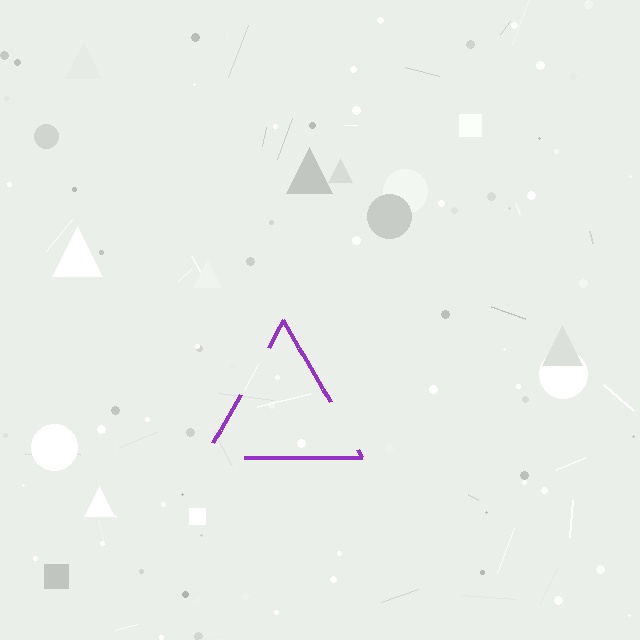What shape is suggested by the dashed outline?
The dashed outline suggests a triangle.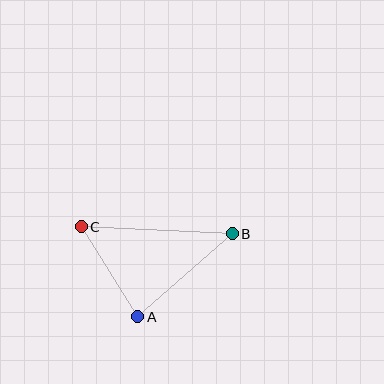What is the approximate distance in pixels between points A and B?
The distance between A and B is approximately 126 pixels.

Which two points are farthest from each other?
Points B and C are farthest from each other.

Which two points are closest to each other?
Points A and C are closest to each other.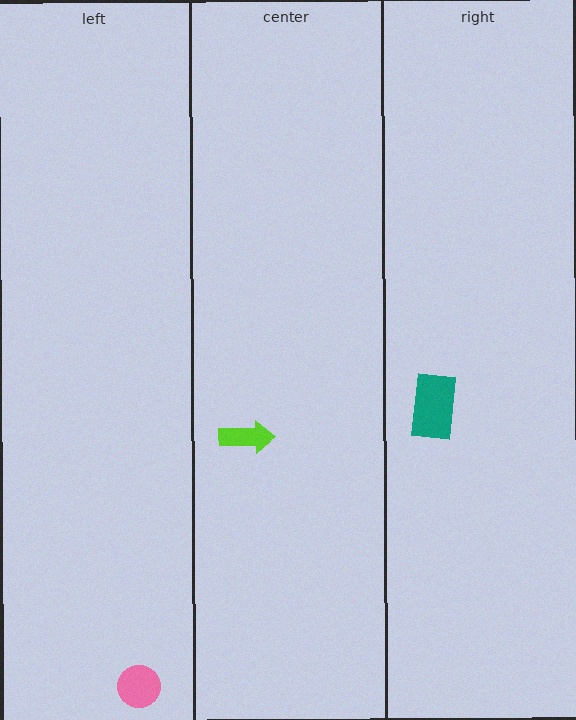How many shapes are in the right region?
1.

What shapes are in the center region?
The lime arrow.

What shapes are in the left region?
The pink circle.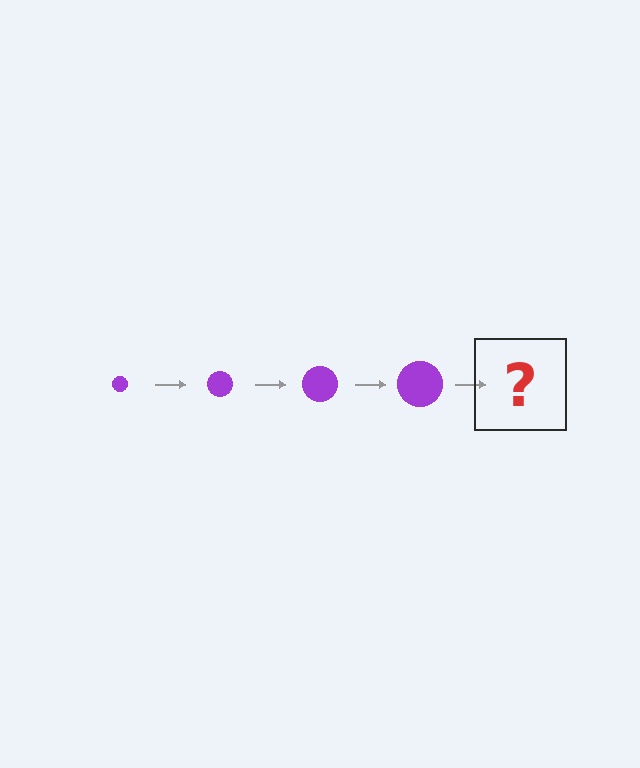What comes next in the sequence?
The next element should be a purple circle, larger than the previous one.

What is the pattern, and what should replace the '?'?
The pattern is that the circle gets progressively larger each step. The '?' should be a purple circle, larger than the previous one.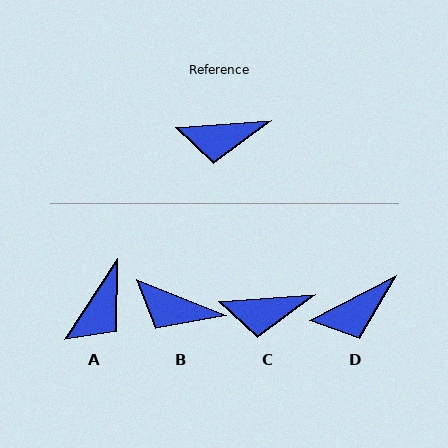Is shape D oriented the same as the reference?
No, it is off by about 23 degrees.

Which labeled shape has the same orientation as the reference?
C.